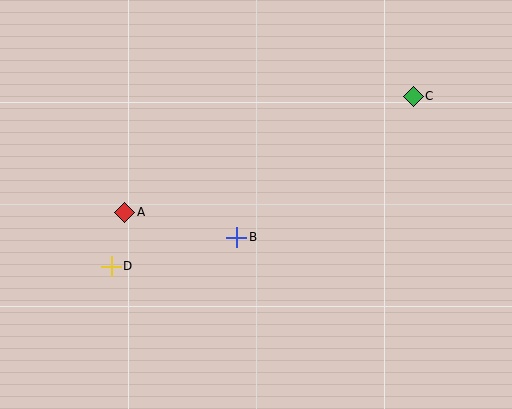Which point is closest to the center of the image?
Point B at (237, 237) is closest to the center.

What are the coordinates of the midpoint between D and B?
The midpoint between D and B is at (174, 252).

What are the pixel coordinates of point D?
Point D is at (111, 266).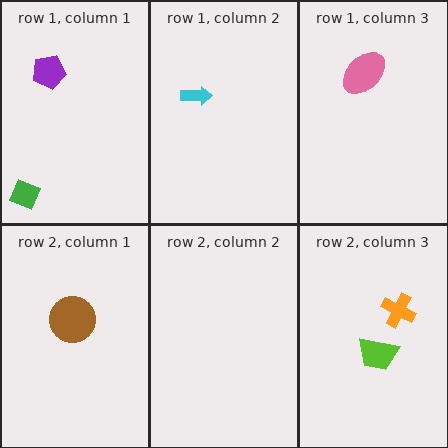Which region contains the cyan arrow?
The row 1, column 2 region.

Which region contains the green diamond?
The row 1, column 1 region.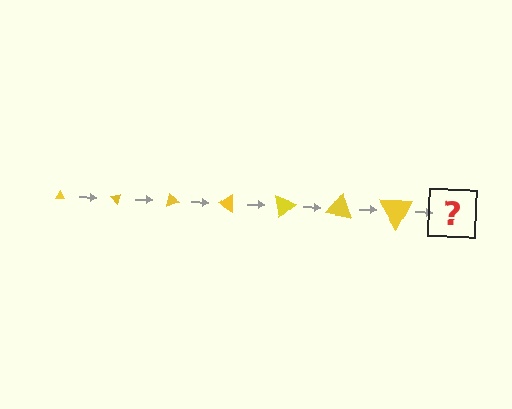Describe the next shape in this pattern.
It should be a triangle, larger than the previous one and rotated 350 degrees from the start.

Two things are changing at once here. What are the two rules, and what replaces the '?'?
The two rules are that the triangle grows larger each step and it rotates 50 degrees each step. The '?' should be a triangle, larger than the previous one and rotated 350 degrees from the start.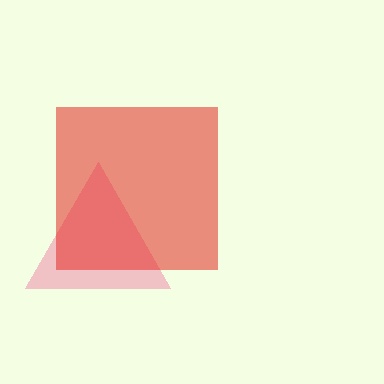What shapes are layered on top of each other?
The layered shapes are: a pink triangle, a red square.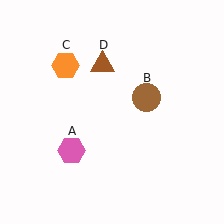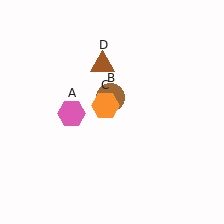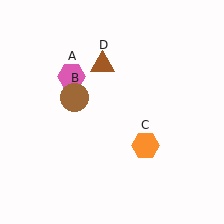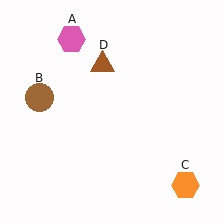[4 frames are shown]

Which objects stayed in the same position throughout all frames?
Brown triangle (object D) remained stationary.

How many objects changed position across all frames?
3 objects changed position: pink hexagon (object A), brown circle (object B), orange hexagon (object C).